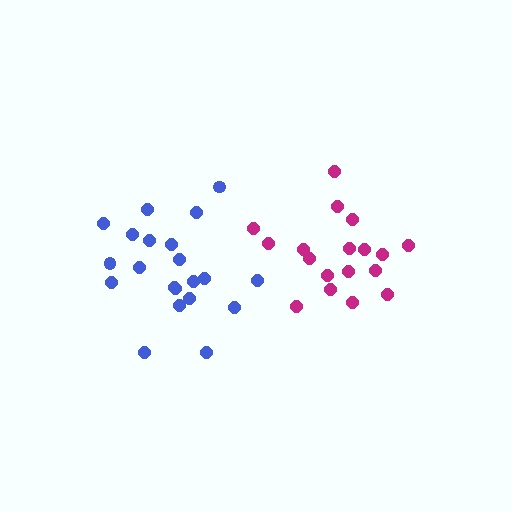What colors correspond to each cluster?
The clusters are colored: magenta, blue.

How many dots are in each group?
Group 1: 18 dots, Group 2: 21 dots (39 total).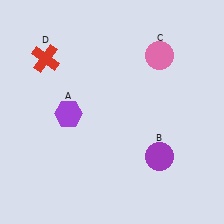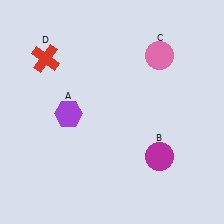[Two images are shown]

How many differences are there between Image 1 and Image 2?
There is 1 difference between the two images.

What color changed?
The circle (B) changed from purple in Image 1 to magenta in Image 2.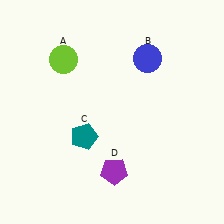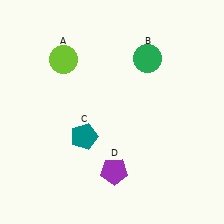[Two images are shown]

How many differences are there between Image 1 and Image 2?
There is 1 difference between the two images.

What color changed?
The circle (B) changed from blue in Image 1 to green in Image 2.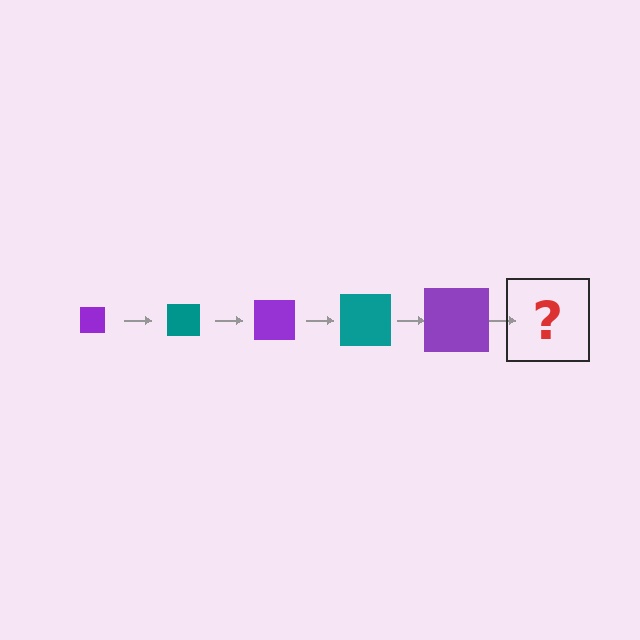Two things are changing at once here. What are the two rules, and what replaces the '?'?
The two rules are that the square grows larger each step and the color cycles through purple and teal. The '?' should be a teal square, larger than the previous one.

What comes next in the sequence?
The next element should be a teal square, larger than the previous one.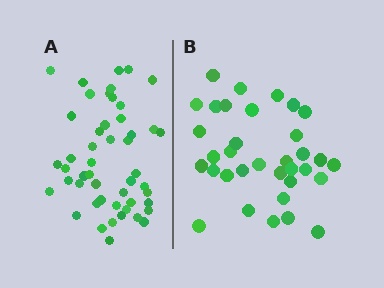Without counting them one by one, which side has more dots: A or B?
Region A (the left region) has more dots.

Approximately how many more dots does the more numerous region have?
Region A has approximately 15 more dots than region B.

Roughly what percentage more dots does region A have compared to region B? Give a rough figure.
About 45% more.